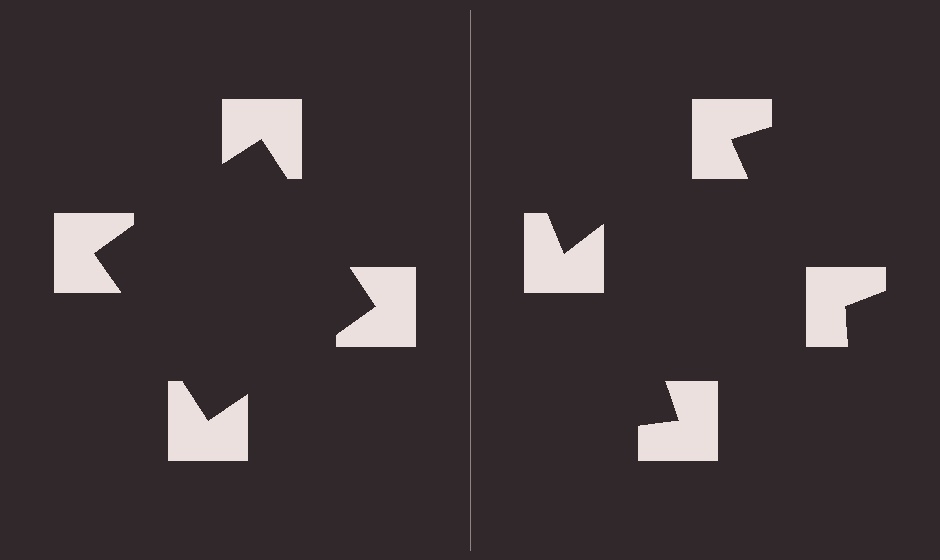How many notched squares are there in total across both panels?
8 — 4 on each side.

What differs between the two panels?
The notched squares are positioned identically on both sides; only the wedge orientations differ. On the left they align to a square; on the right they are misaligned.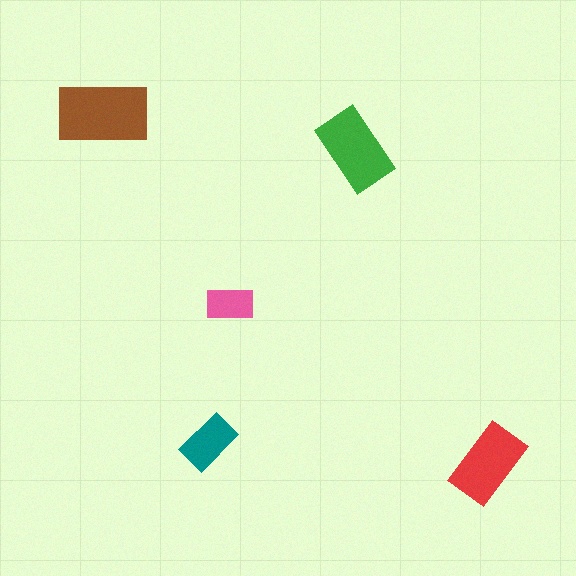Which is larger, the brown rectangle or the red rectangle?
The brown one.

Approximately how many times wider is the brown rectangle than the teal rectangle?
About 1.5 times wider.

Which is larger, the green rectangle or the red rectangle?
The green one.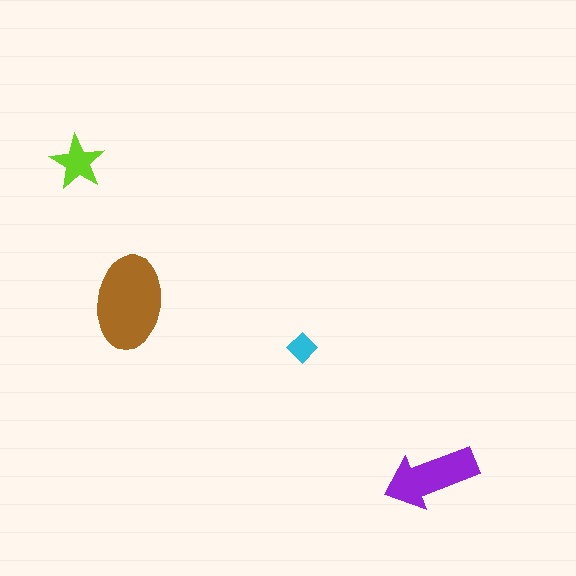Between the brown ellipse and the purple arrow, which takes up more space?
The brown ellipse.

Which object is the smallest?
The cyan diamond.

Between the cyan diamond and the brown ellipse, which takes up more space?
The brown ellipse.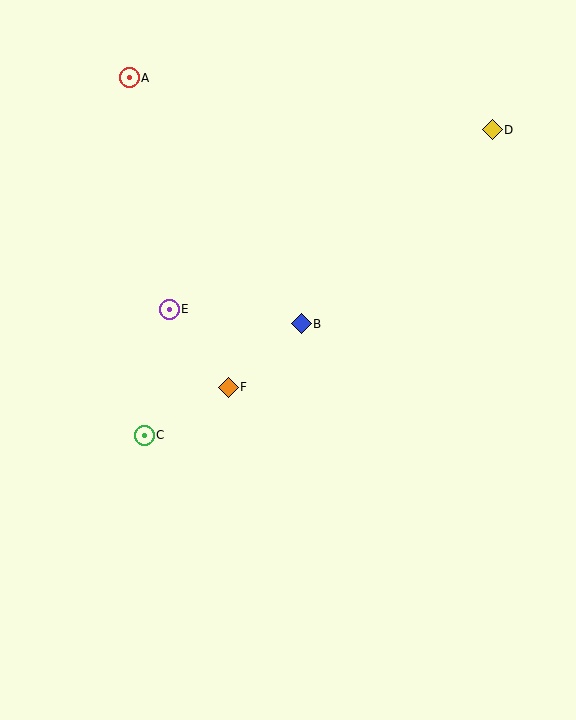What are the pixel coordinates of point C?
Point C is at (144, 435).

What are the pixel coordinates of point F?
Point F is at (228, 387).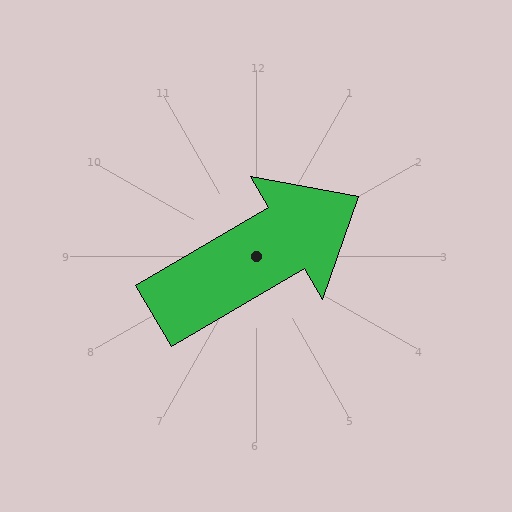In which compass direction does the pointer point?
Northeast.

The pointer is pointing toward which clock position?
Roughly 2 o'clock.